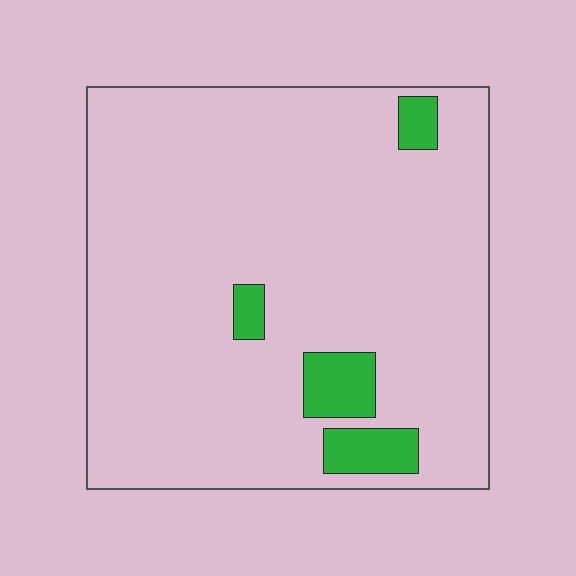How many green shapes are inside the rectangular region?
4.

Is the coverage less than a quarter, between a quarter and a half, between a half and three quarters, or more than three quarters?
Less than a quarter.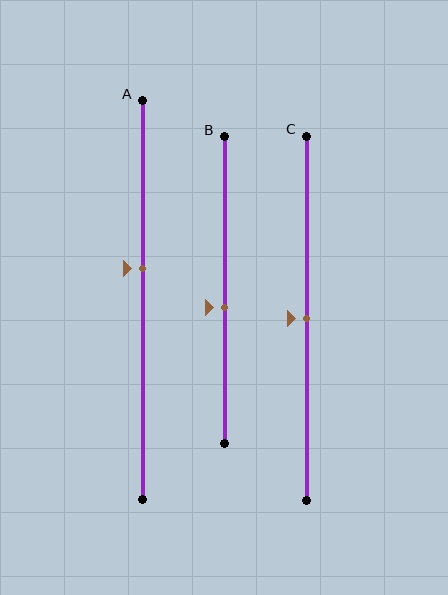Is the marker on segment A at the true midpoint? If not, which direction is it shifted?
No, the marker on segment A is shifted upward by about 8% of the segment length.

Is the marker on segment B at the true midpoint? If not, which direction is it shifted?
No, the marker on segment B is shifted downward by about 6% of the segment length.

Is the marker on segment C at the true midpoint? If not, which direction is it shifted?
Yes, the marker on segment C is at the true midpoint.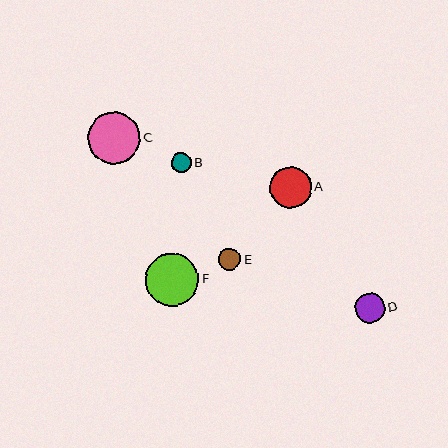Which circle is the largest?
Circle F is the largest with a size of approximately 54 pixels.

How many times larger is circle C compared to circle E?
Circle C is approximately 2.4 times the size of circle E.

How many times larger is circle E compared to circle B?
Circle E is approximately 1.1 times the size of circle B.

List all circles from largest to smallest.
From largest to smallest: F, C, A, D, E, B.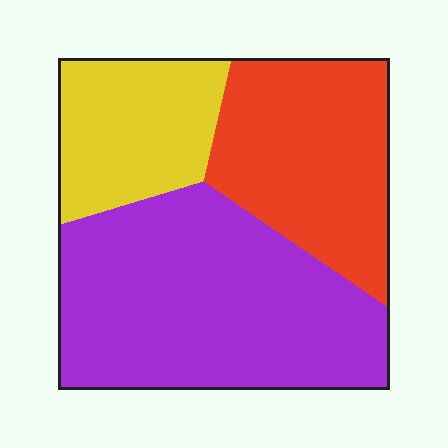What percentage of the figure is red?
Red covers 30% of the figure.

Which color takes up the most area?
Purple, at roughly 50%.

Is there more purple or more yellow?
Purple.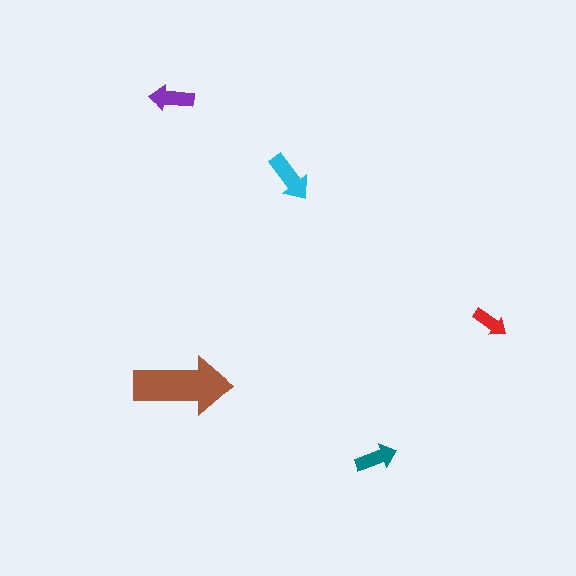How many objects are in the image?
There are 5 objects in the image.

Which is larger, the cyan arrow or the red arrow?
The cyan one.